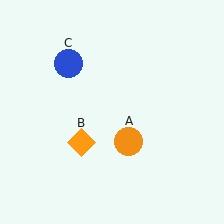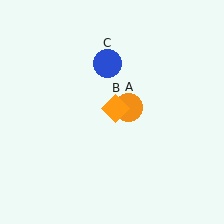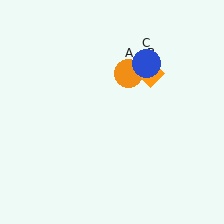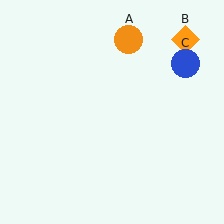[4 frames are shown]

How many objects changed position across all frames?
3 objects changed position: orange circle (object A), orange diamond (object B), blue circle (object C).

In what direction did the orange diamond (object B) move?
The orange diamond (object B) moved up and to the right.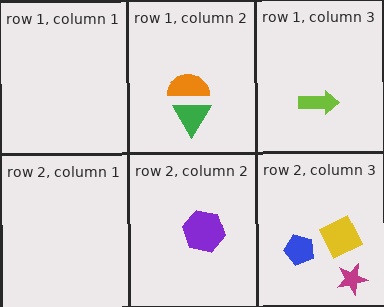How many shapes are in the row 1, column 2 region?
2.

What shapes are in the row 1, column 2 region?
The green triangle, the orange semicircle.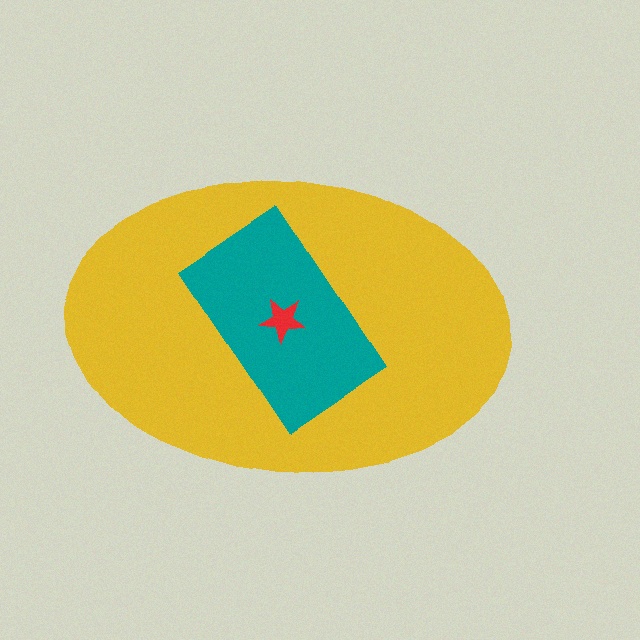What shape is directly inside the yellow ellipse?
The teal rectangle.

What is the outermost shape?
The yellow ellipse.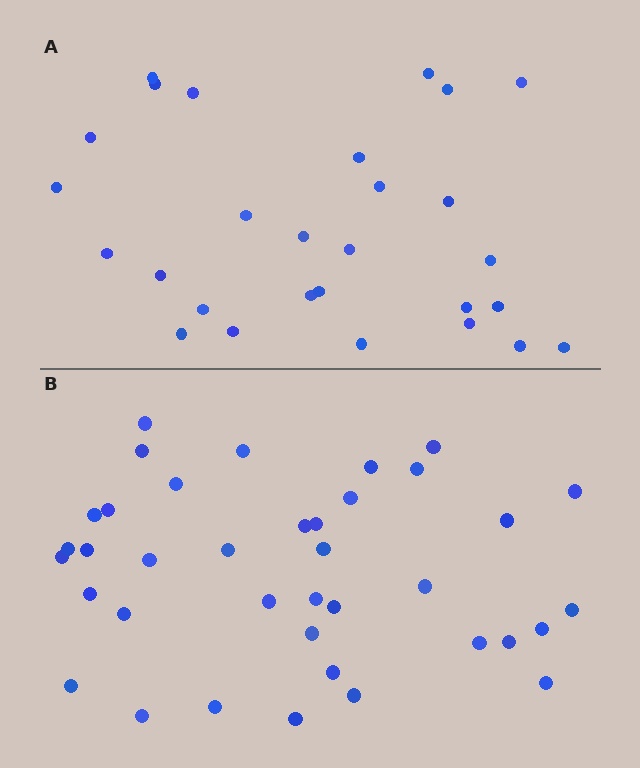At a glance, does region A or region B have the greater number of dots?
Region B (the bottom region) has more dots.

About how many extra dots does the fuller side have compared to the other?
Region B has roughly 10 or so more dots than region A.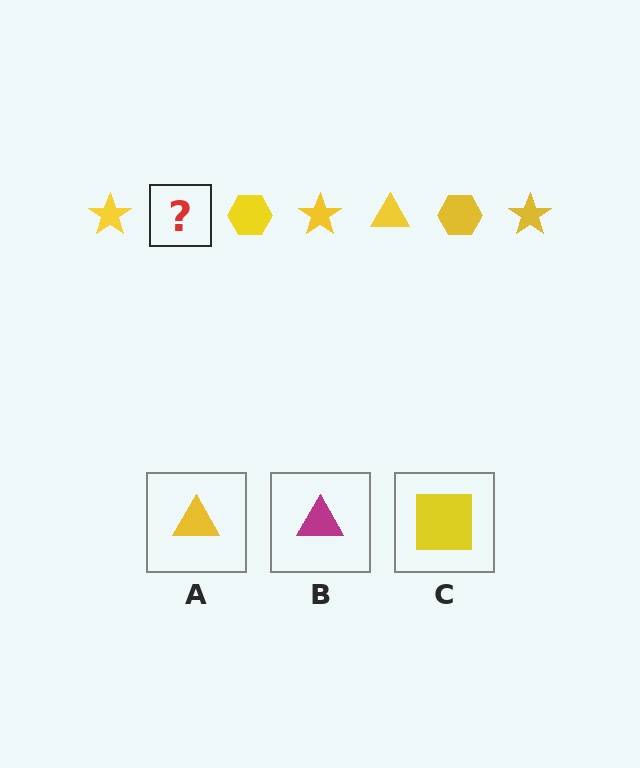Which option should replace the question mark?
Option A.